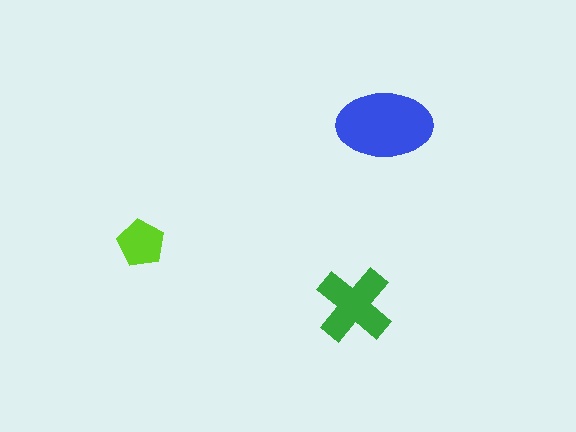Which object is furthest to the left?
The lime pentagon is leftmost.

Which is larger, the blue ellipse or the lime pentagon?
The blue ellipse.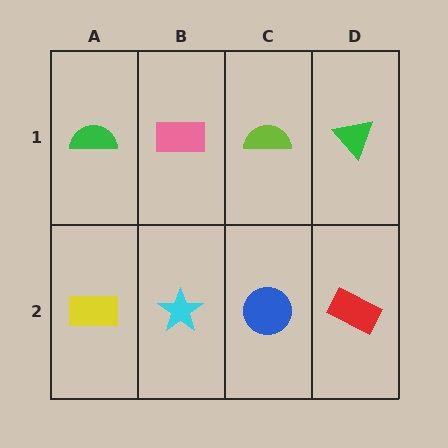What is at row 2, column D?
A red rectangle.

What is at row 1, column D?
A green triangle.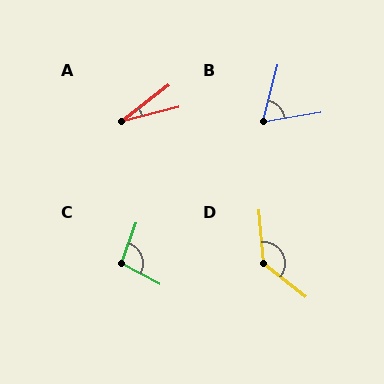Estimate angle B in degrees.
Approximately 66 degrees.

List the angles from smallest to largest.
A (23°), B (66°), C (98°), D (133°).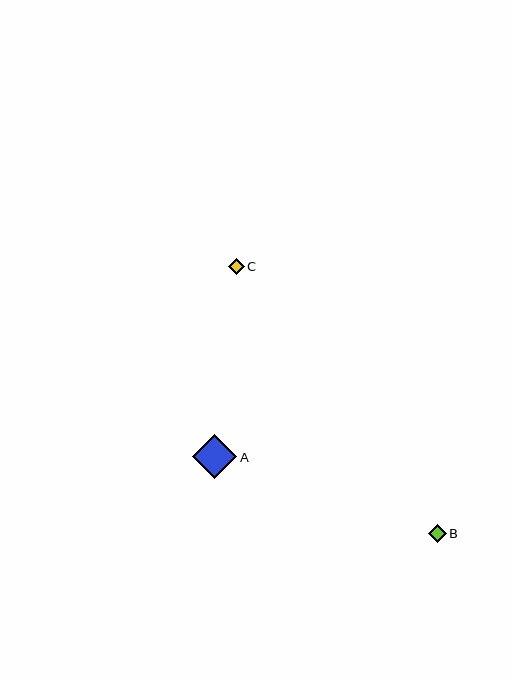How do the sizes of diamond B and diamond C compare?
Diamond B and diamond C are approximately the same size.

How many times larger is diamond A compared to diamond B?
Diamond A is approximately 2.5 times the size of diamond B.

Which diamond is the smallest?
Diamond C is the smallest with a size of approximately 16 pixels.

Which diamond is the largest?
Diamond A is the largest with a size of approximately 44 pixels.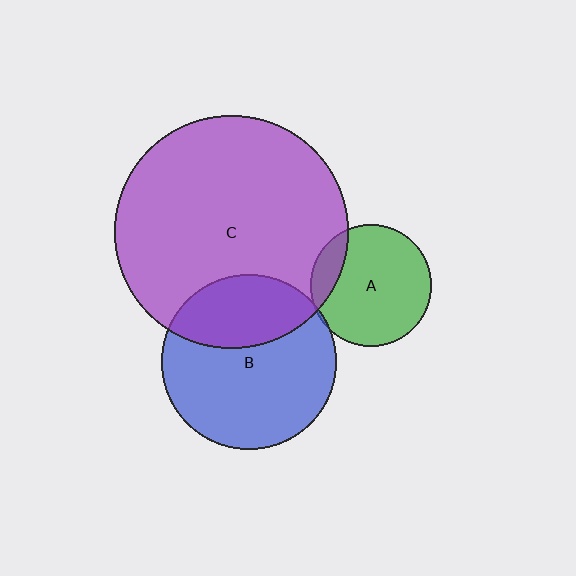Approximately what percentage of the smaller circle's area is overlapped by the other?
Approximately 15%.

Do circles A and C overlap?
Yes.